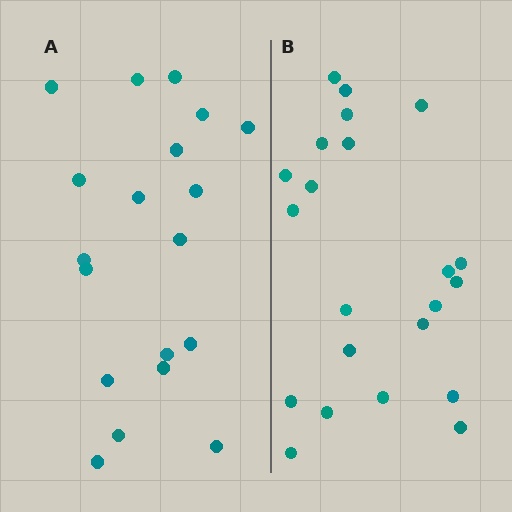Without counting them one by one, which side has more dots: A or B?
Region B (the right region) has more dots.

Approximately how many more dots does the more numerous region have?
Region B has just a few more — roughly 2 or 3 more dots than region A.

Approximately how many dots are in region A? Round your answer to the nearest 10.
About 20 dots. (The exact count is 19, which rounds to 20.)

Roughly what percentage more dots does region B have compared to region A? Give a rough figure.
About 15% more.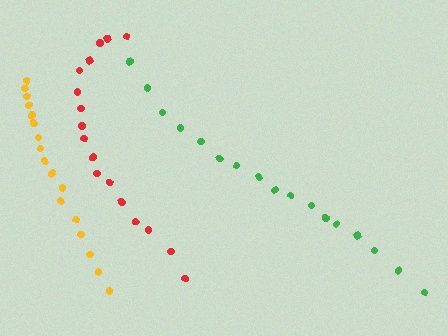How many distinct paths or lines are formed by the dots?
There are 3 distinct paths.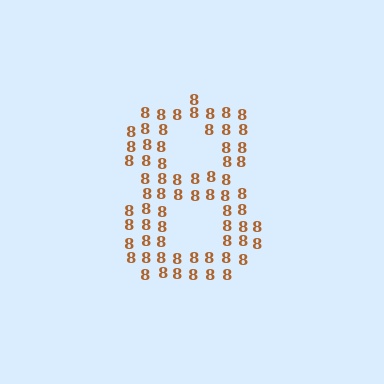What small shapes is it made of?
It is made of small digit 8's.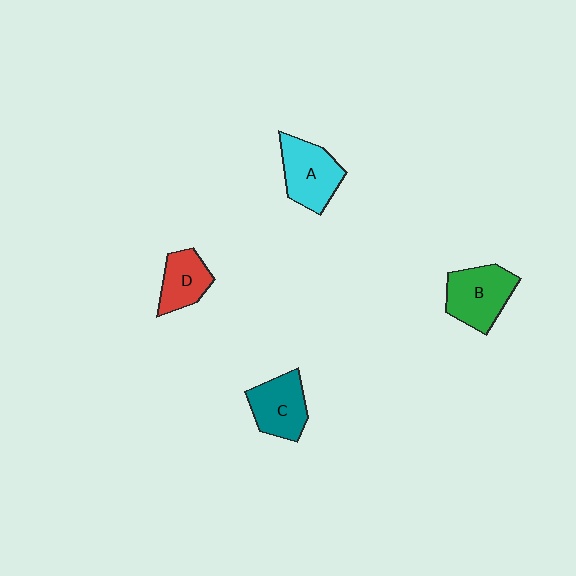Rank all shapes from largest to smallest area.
From largest to smallest: B (green), A (cyan), C (teal), D (red).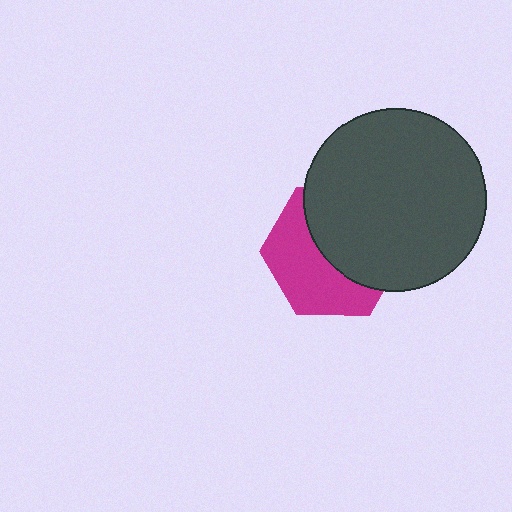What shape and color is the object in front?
The object in front is a dark gray circle.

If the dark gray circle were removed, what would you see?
You would see the complete magenta hexagon.